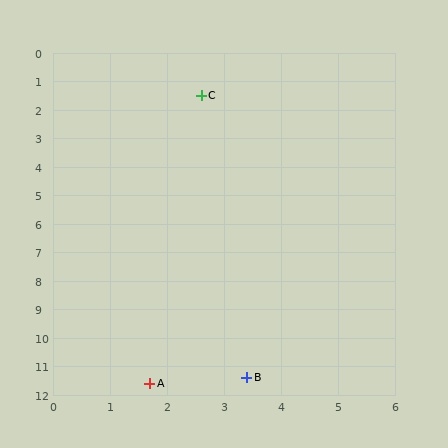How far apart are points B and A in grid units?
Points B and A are about 1.7 grid units apart.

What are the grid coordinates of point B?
Point B is at approximately (3.4, 11.4).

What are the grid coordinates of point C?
Point C is at approximately (2.6, 1.5).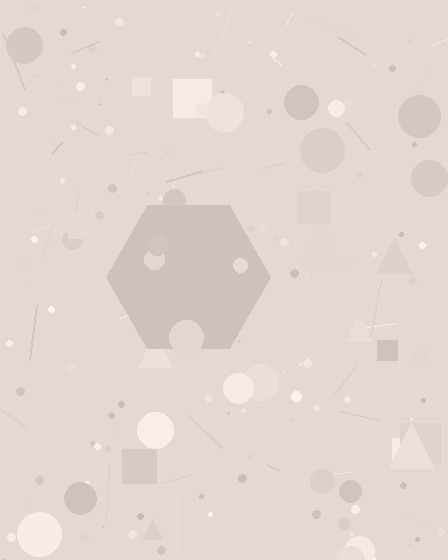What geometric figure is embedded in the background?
A hexagon is embedded in the background.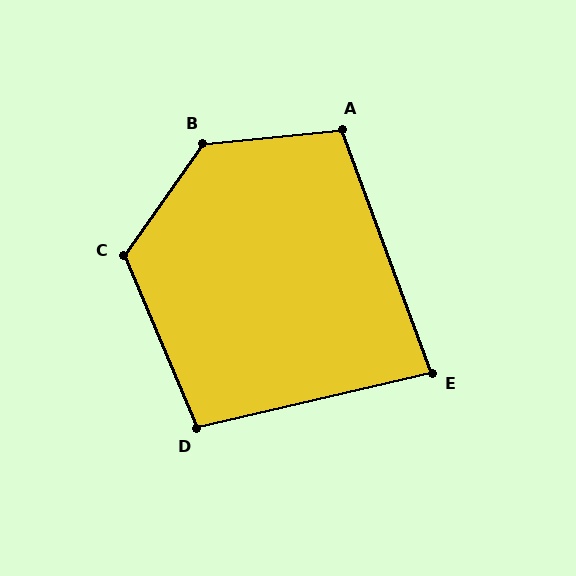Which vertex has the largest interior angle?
B, at approximately 131 degrees.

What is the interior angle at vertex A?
Approximately 105 degrees (obtuse).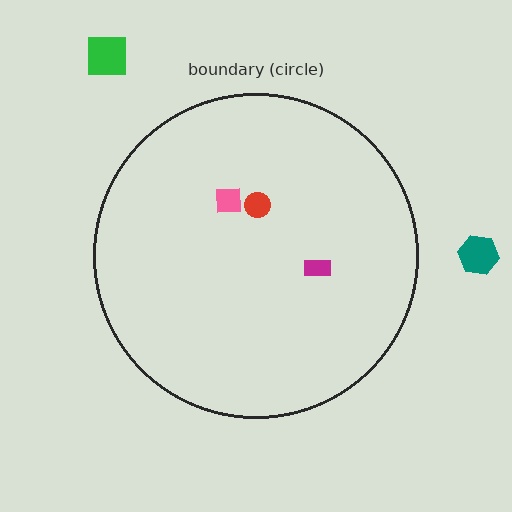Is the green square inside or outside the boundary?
Outside.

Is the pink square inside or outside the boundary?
Inside.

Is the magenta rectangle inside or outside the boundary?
Inside.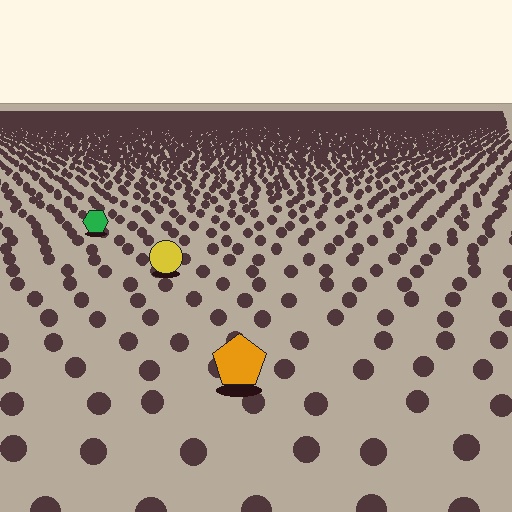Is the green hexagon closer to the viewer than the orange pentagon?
No. The orange pentagon is closer — you can tell from the texture gradient: the ground texture is coarser near it.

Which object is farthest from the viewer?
The green hexagon is farthest from the viewer. It appears smaller and the ground texture around it is denser.